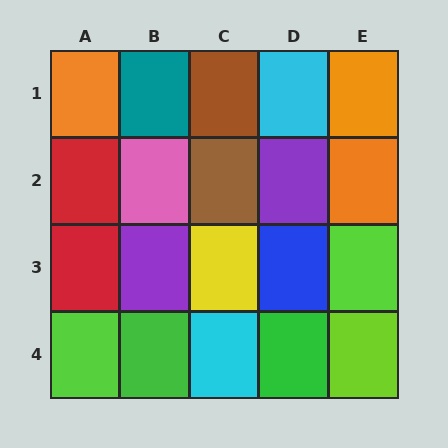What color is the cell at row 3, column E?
Lime.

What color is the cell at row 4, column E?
Lime.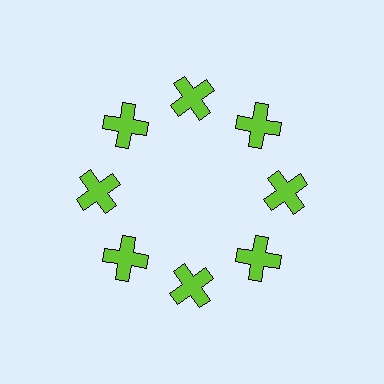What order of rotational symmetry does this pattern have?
This pattern has 8-fold rotational symmetry.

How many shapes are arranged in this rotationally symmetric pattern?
There are 8 shapes, arranged in 8 groups of 1.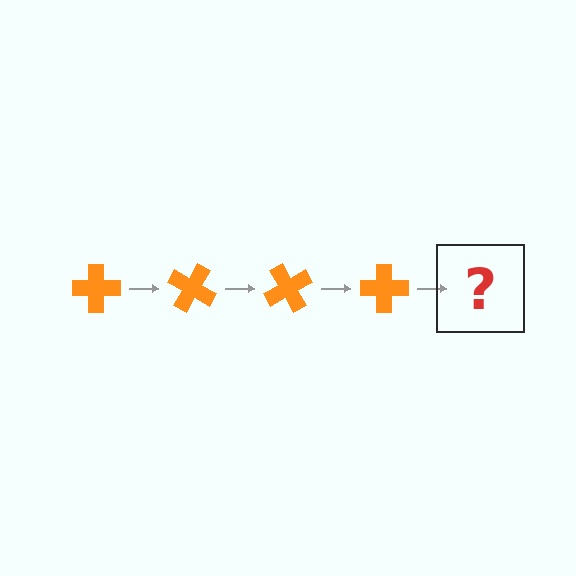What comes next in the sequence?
The next element should be an orange cross rotated 120 degrees.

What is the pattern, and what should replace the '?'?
The pattern is that the cross rotates 30 degrees each step. The '?' should be an orange cross rotated 120 degrees.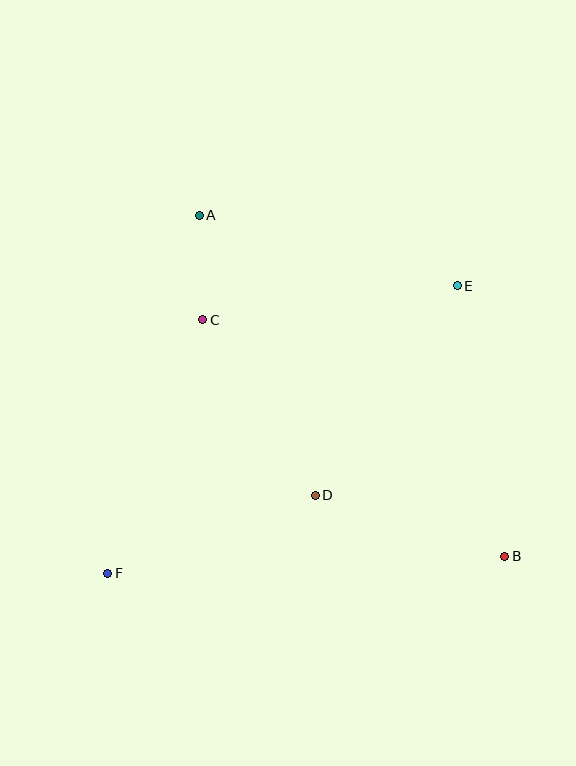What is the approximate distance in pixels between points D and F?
The distance between D and F is approximately 222 pixels.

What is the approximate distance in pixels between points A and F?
The distance between A and F is approximately 370 pixels.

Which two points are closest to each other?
Points A and C are closest to each other.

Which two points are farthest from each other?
Points A and B are farthest from each other.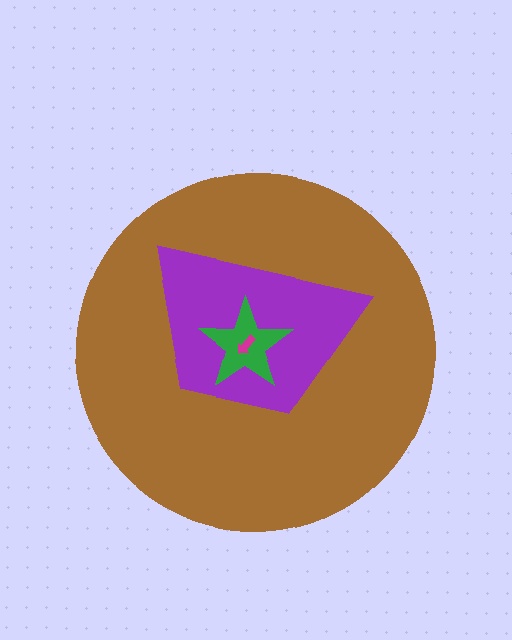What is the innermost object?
The magenta arrow.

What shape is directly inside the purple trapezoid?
The green star.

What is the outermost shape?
The brown circle.